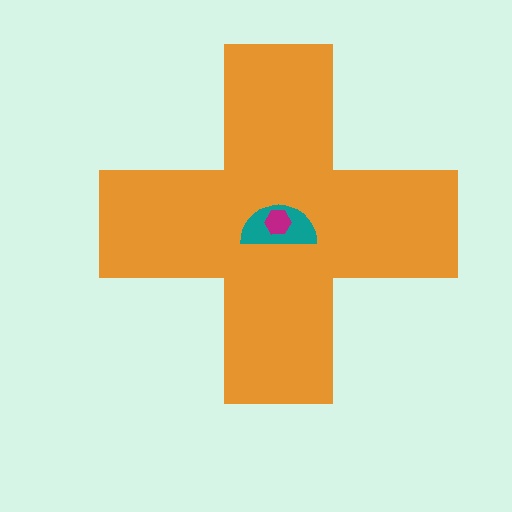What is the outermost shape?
The orange cross.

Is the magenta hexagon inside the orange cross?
Yes.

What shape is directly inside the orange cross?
The teal semicircle.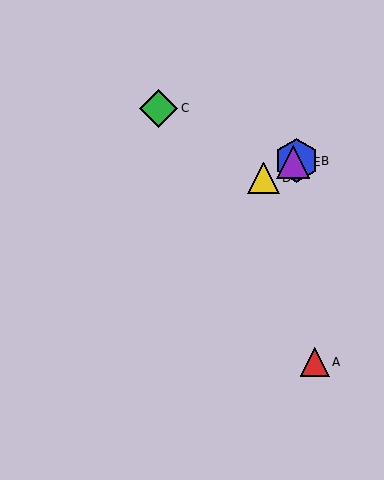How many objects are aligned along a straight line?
3 objects (B, D, E) are aligned along a straight line.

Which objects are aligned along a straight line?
Objects B, D, E are aligned along a straight line.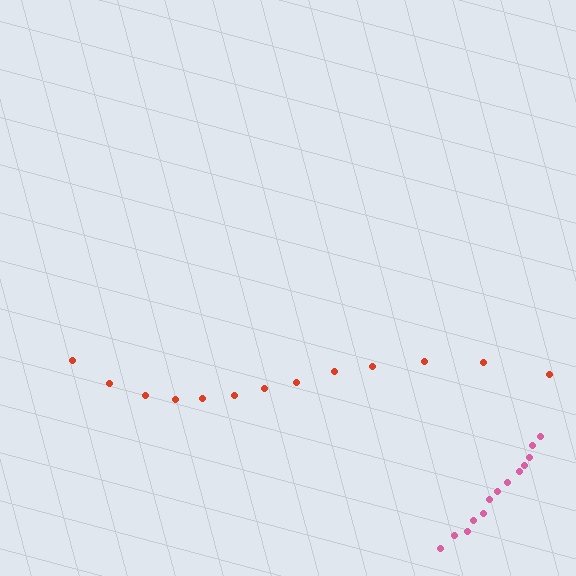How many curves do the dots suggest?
There are 2 distinct paths.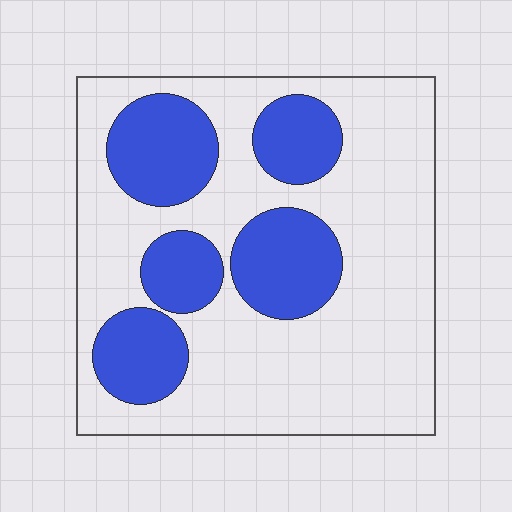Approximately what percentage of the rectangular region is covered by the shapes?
Approximately 30%.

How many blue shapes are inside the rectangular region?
5.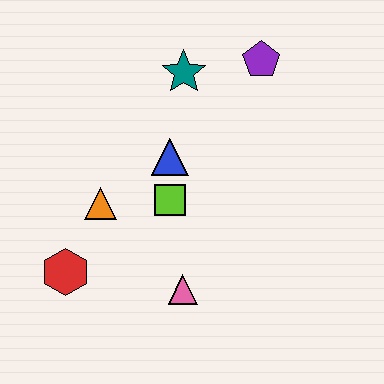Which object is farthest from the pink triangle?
The purple pentagon is farthest from the pink triangle.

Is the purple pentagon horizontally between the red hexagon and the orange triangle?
No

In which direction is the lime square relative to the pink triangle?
The lime square is above the pink triangle.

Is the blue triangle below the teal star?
Yes